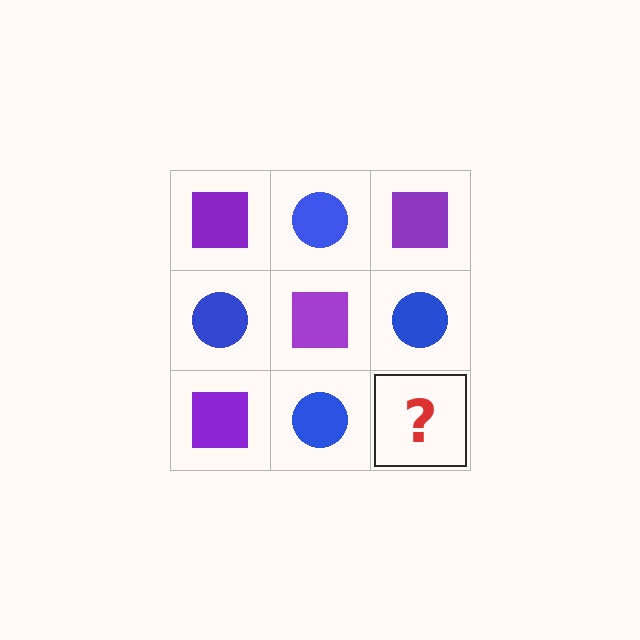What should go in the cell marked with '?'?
The missing cell should contain a purple square.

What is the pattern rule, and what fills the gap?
The rule is that it alternates purple square and blue circle in a checkerboard pattern. The gap should be filled with a purple square.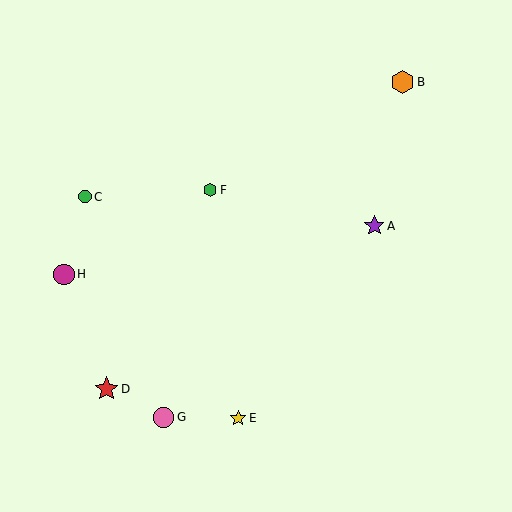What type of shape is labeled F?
Shape F is a green hexagon.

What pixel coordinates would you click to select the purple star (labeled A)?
Click at (374, 226) to select the purple star A.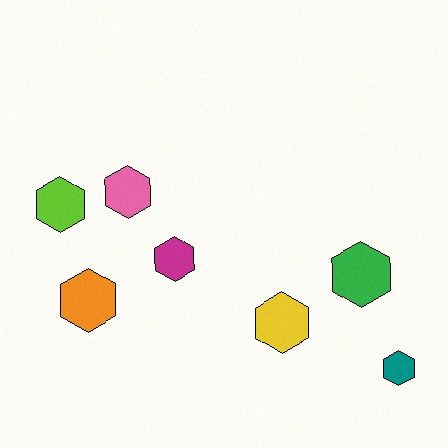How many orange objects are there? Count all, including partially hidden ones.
There is 1 orange object.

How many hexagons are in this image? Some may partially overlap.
There are 7 hexagons.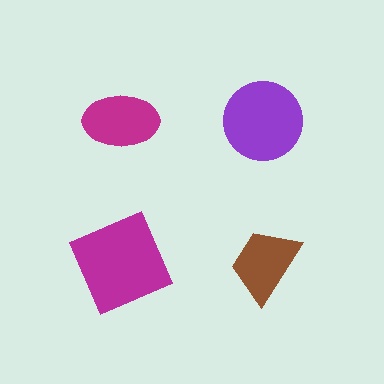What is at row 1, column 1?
A magenta ellipse.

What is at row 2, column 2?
A brown trapezoid.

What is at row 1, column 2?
A purple circle.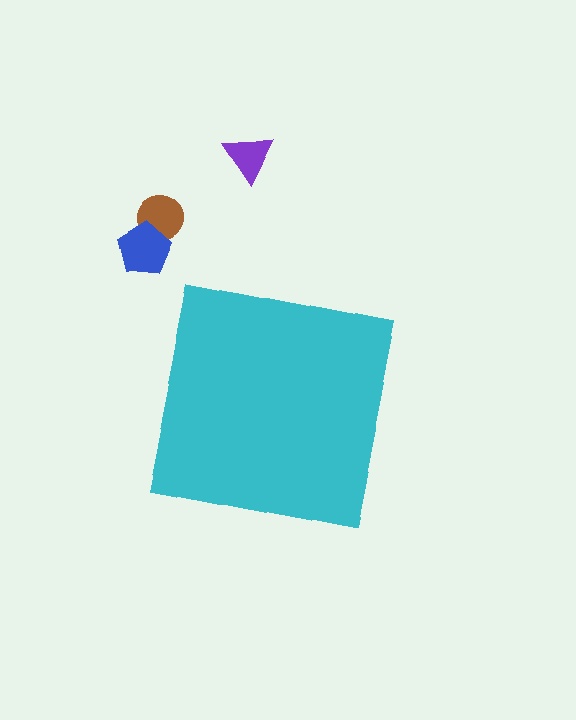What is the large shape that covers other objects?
A cyan square.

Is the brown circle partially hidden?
No, the brown circle is fully visible.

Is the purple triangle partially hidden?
No, the purple triangle is fully visible.